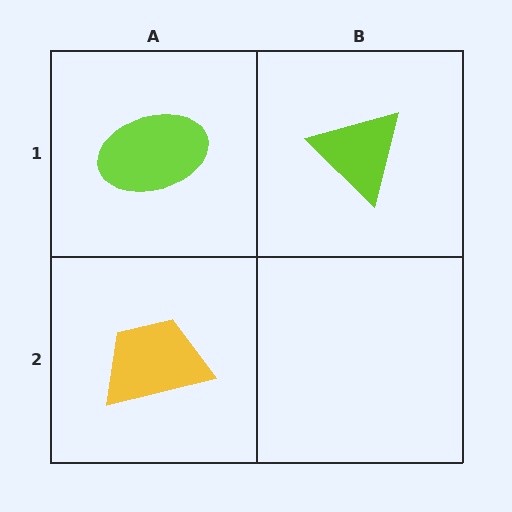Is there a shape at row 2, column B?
No, that cell is empty.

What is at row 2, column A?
A yellow trapezoid.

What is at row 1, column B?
A lime triangle.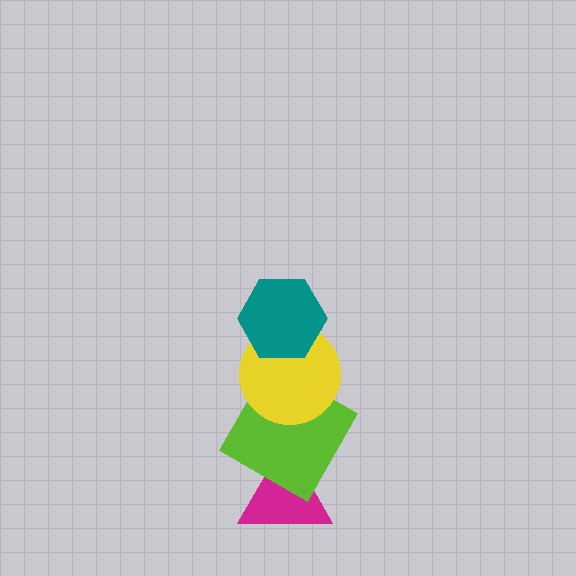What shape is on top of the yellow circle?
The teal hexagon is on top of the yellow circle.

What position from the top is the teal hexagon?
The teal hexagon is 1st from the top.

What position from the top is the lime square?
The lime square is 3rd from the top.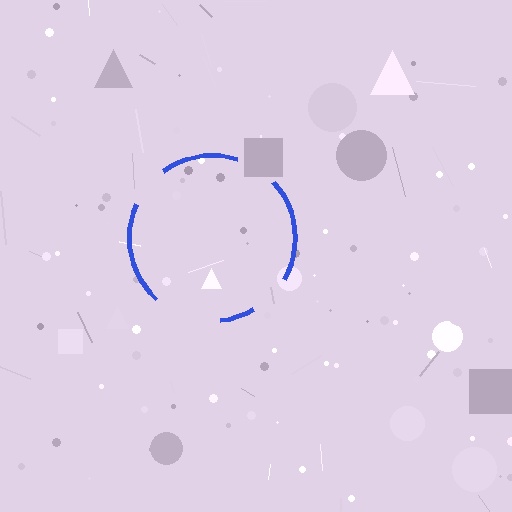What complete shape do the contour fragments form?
The contour fragments form a circle.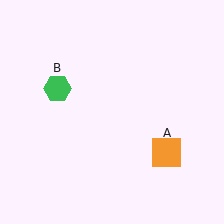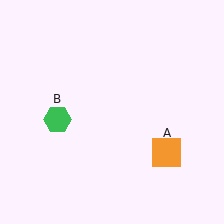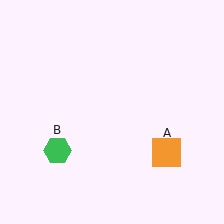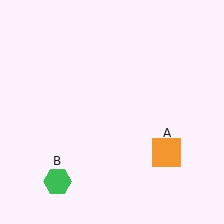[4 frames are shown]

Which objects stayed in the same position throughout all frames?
Orange square (object A) remained stationary.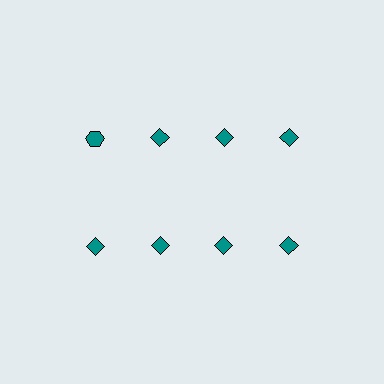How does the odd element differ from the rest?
It has a different shape: hexagon instead of diamond.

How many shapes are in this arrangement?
There are 8 shapes arranged in a grid pattern.